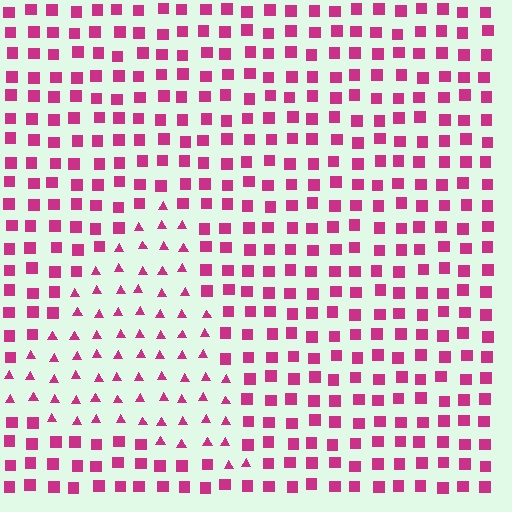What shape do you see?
I see a triangle.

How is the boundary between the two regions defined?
The boundary is defined by a change in element shape: triangles inside vs. squares outside. All elements share the same color and spacing.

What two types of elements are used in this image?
The image uses triangles inside the triangle region and squares outside it.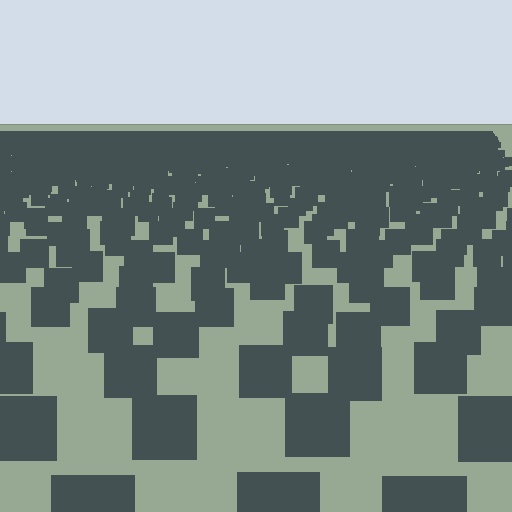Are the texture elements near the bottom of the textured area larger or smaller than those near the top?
Larger. Near the bottom, elements are closer to the viewer and appear at a bigger on-screen size.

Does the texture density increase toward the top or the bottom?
Density increases toward the top.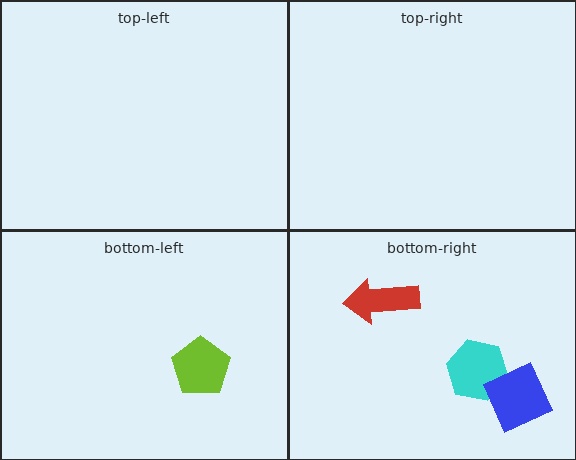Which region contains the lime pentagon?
The bottom-left region.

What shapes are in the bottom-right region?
The cyan hexagon, the red arrow, the blue diamond.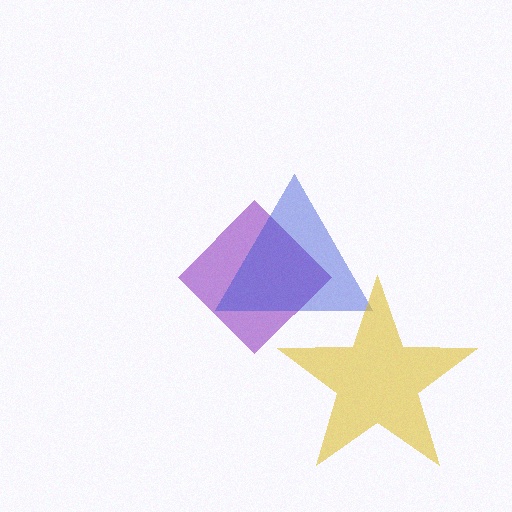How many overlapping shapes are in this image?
There are 3 overlapping shapes in the image.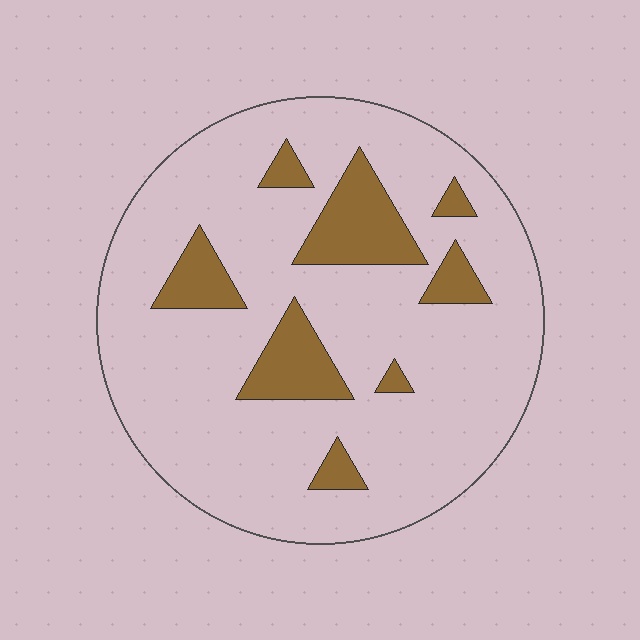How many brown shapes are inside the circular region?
8.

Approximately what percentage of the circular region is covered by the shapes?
Approximately 15%.